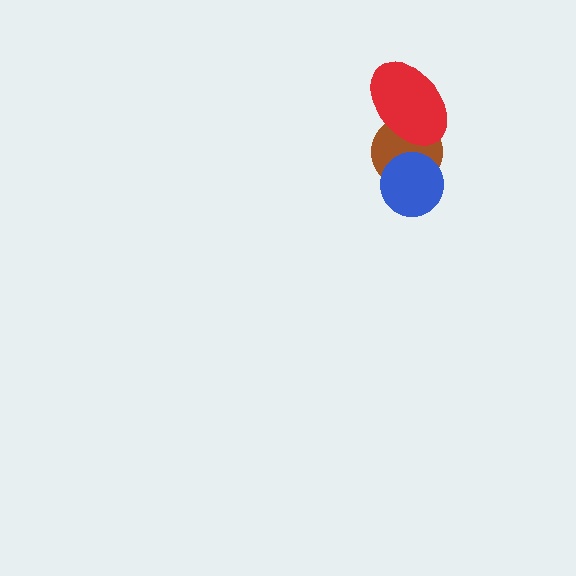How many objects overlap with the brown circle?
2 objects overlap with the brown circle.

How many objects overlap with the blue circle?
1 object overlaps with the blue circle.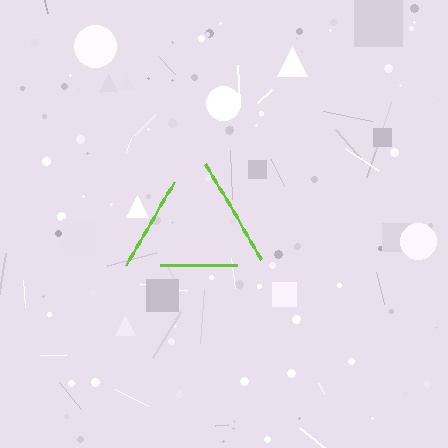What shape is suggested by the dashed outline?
The dashed outline suggests a triangle.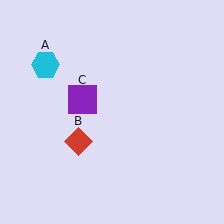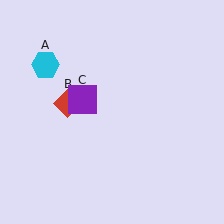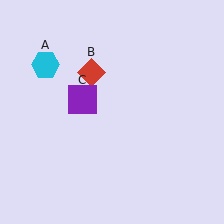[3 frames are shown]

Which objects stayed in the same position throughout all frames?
Cyan hexagon (object A) and purple square (object C) remained stationary.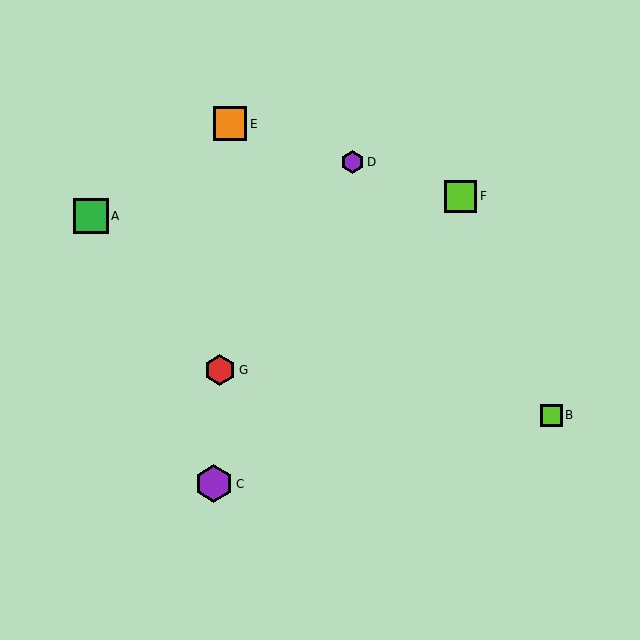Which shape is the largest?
The purple hexagon (labeled C) is the largest.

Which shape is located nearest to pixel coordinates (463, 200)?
The lime square (labeled F) at (461, 196) is nearest to that location.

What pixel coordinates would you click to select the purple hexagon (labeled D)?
Click at (353, 162) to select the purple hexagon D.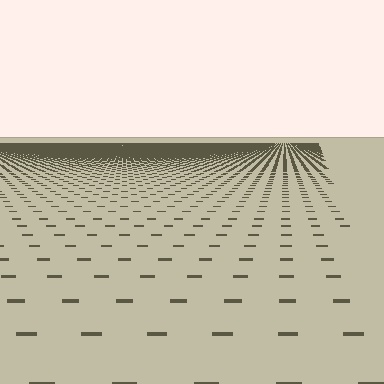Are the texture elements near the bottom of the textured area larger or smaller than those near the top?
Larger. Near the bottom, elements are closer to the viewer and appear at a bigger on-screen size.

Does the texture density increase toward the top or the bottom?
Density increases toward the top.